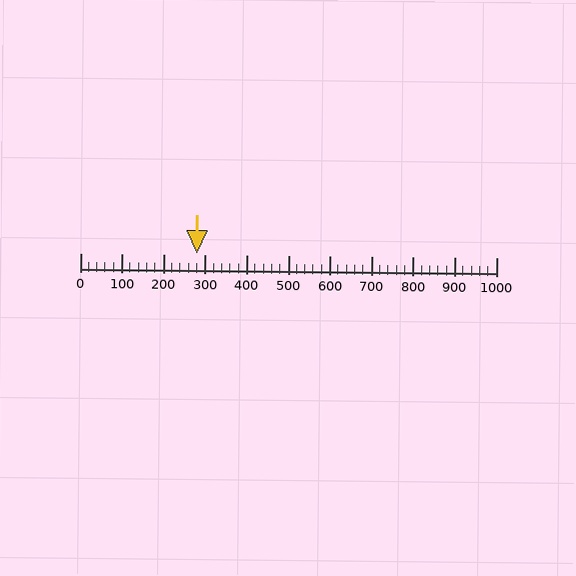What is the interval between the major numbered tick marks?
The major tick marks are spaced 100 units apart.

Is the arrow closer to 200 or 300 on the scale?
The arrow is closer to 300.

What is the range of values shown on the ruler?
The ruler shows values from 0 to 1000.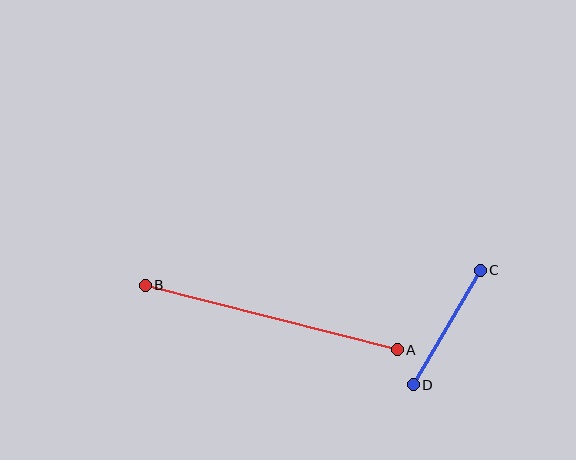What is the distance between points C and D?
The distance is approximately 133 pixels.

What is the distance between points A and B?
The distance is approximately 260 pixels.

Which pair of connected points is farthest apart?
Points A and B are farthest apart.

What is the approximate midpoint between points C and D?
The midpoint is at approximately (447, 328) pixels.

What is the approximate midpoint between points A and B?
The midpoint is at approximately (271, 318) pixels.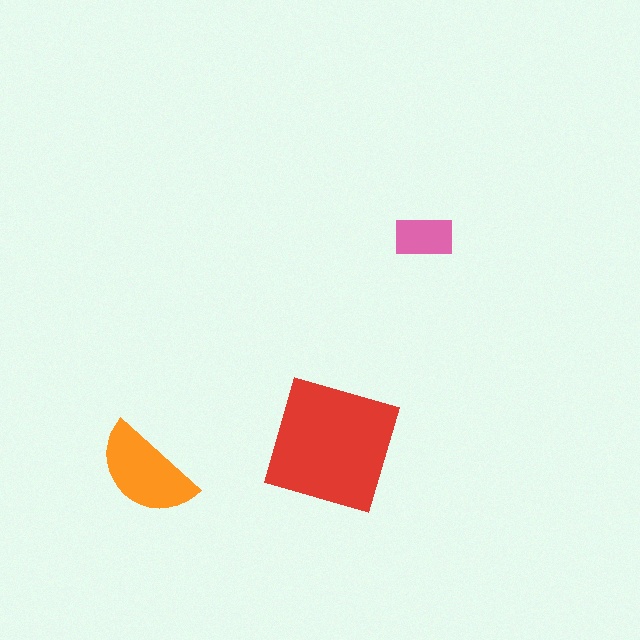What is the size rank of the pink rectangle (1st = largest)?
3rd.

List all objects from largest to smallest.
The red square, the orange semicircle, the pink rectangle.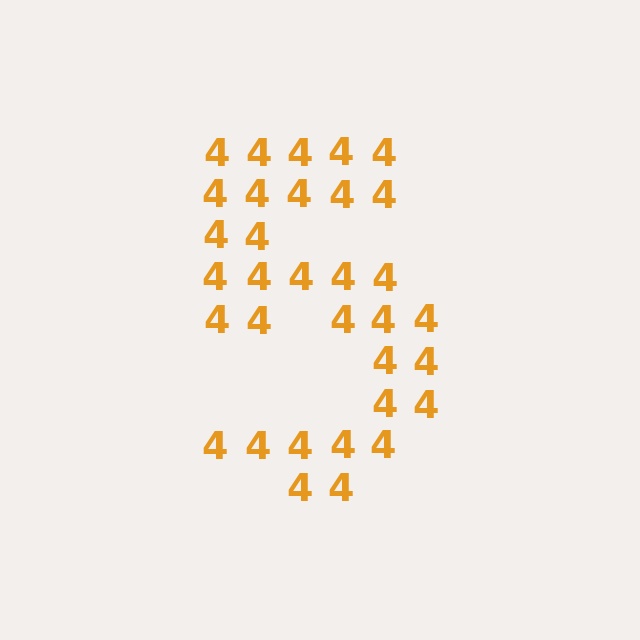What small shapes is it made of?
It is made of small digit 4's.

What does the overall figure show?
The overall figure shows the digit 5.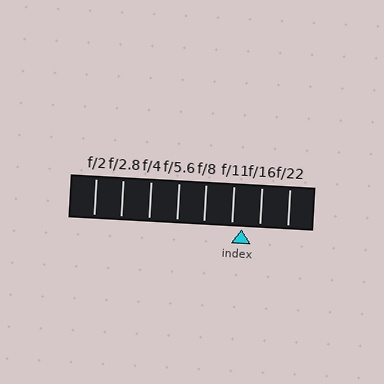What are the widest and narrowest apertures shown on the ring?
The widest aperture shown is f/2 and the narrowest is f/22.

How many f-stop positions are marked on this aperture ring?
There are 8 f-stop positions marked.